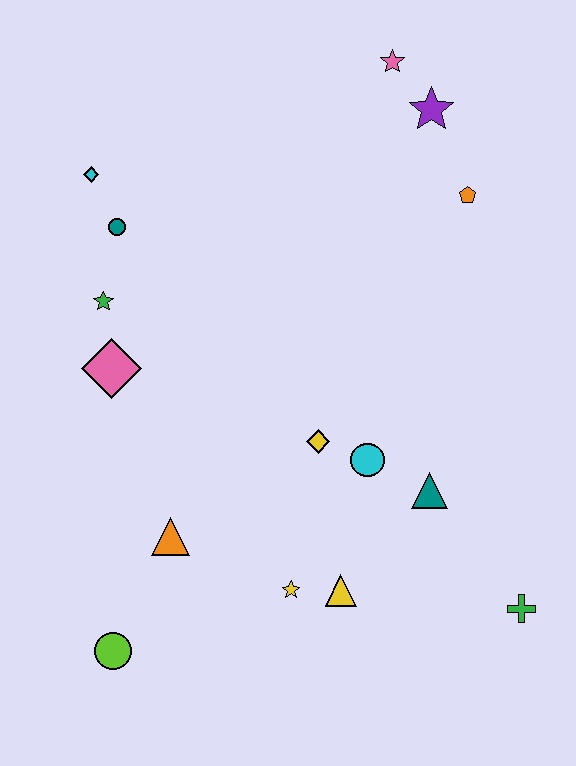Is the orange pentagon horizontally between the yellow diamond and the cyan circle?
No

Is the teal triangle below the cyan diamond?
Yes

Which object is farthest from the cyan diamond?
The green cross is farthest from the cyan diamond.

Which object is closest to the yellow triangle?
The yellow star is closest to the yellow triangle.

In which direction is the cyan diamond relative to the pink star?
The cyan diamond is to the left of the pink star.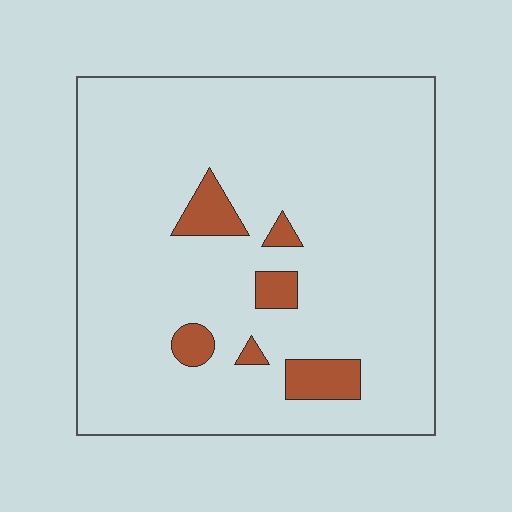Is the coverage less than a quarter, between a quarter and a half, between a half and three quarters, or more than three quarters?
Less than a quarter.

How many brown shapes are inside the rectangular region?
6.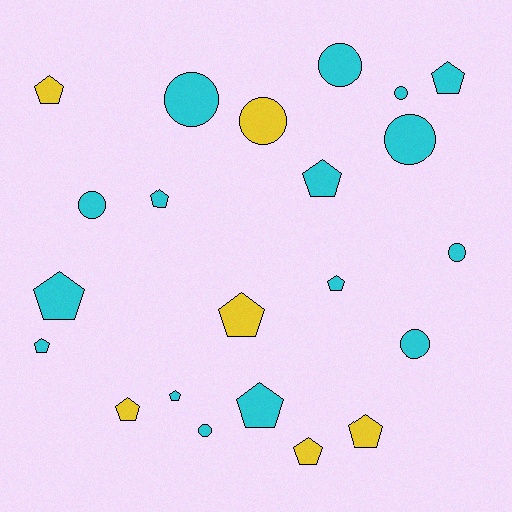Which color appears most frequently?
Cyan, with 16 objects.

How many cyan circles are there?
There are 8 cyan circles.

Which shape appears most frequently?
Pentagon, with 13 objects.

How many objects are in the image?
There are 22 objects.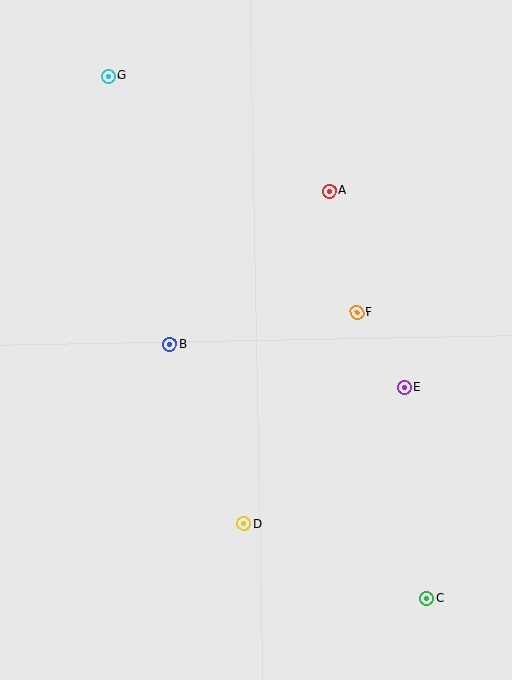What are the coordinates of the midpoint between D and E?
The midpoint between D and E is at (324, 456).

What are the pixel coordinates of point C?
Point C is at (426, 598).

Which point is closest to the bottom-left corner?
Point D is closest to the bottom-left corner.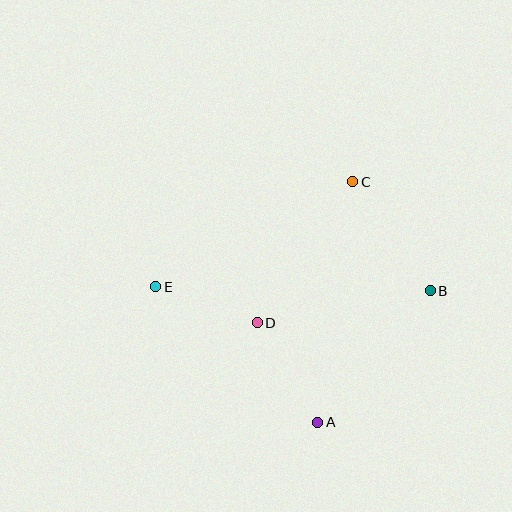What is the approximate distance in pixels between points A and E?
The distance between A and E is approximately 212 pixels.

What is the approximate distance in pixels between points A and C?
The distance between A and C is approximately 243 pixels.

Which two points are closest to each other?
Points D and E are closest to each other.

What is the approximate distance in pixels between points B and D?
The distance between B and D is approximately 176 pixels.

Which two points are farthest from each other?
Points B and E are farthest from each other.